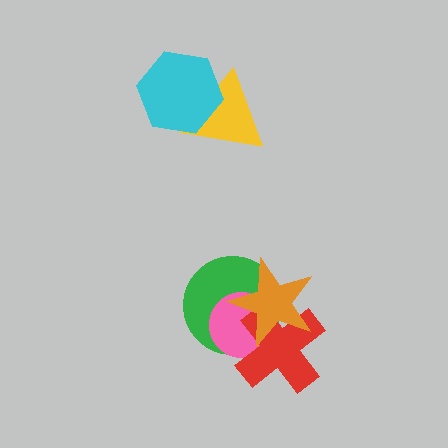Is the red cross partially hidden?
Yes, it is partially covered by another shape.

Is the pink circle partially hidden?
Yes, it is partially covered by another shape.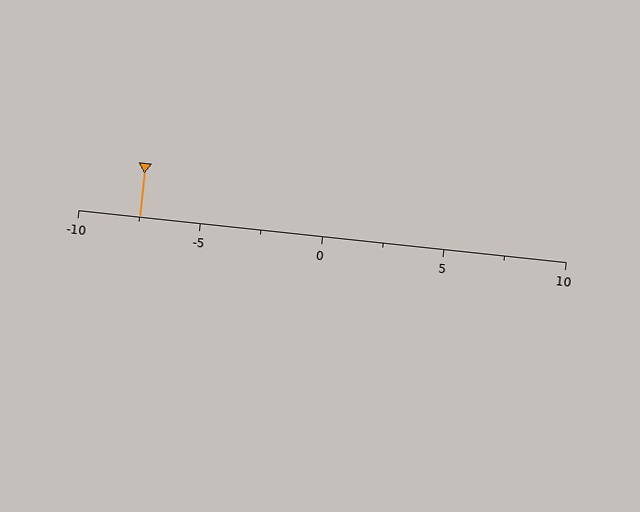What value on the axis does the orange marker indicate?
The marker indicates approximately -7.5.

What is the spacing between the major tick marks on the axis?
The major ticks are spaced 5 apart.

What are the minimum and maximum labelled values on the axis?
The axis runs from -10 to 10.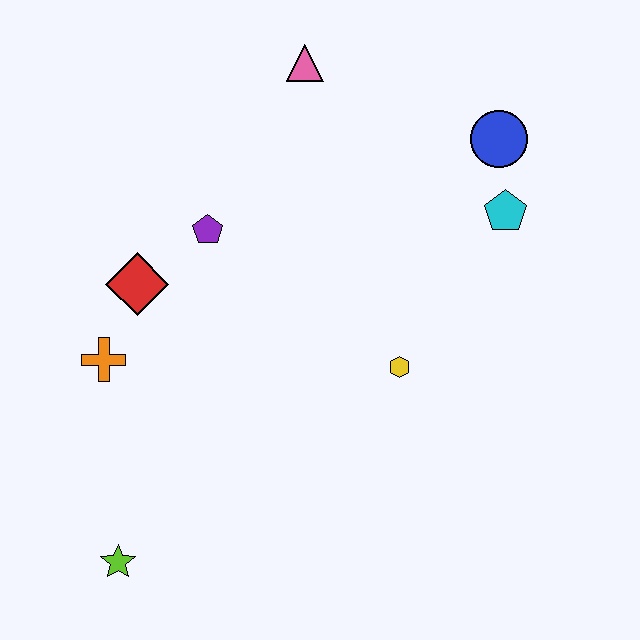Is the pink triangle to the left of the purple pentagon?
No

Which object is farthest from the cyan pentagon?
The lime star is farthest from the cyan pentagon.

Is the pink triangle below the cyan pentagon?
No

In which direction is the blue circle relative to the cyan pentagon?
The blue circle is above the cyan pentagon.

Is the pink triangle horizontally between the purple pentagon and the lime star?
No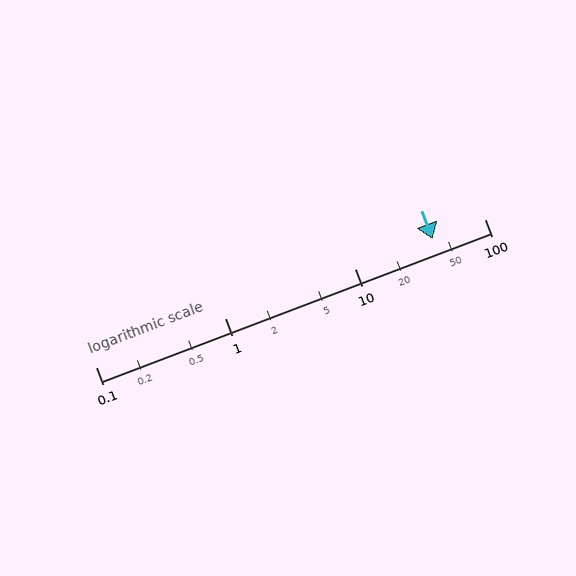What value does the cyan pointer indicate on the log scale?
The pointer indicates approximately 40.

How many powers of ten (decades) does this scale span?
The scale spans 3 decades, from 0.1 to 100.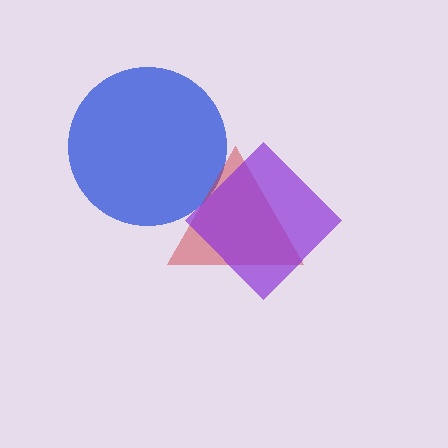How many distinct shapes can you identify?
There are 3 distinct shapes: a blue circle, a red triangle, a purple diamond.